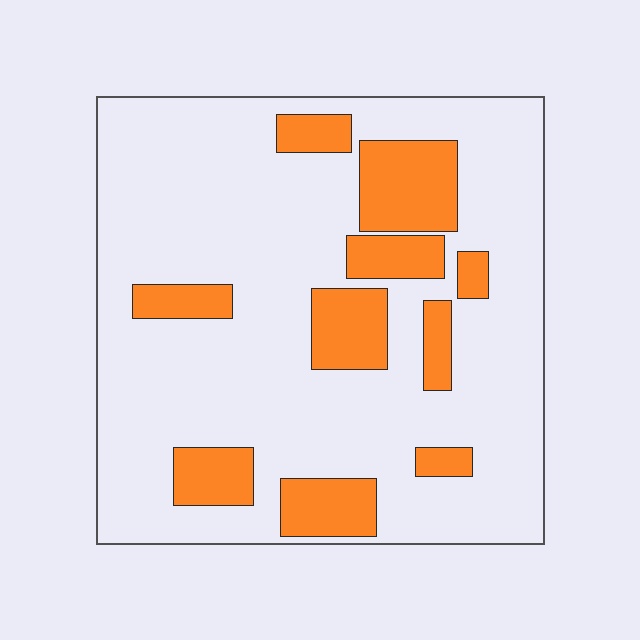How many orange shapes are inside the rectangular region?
10.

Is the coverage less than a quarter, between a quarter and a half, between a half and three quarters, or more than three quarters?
Less than a quarter.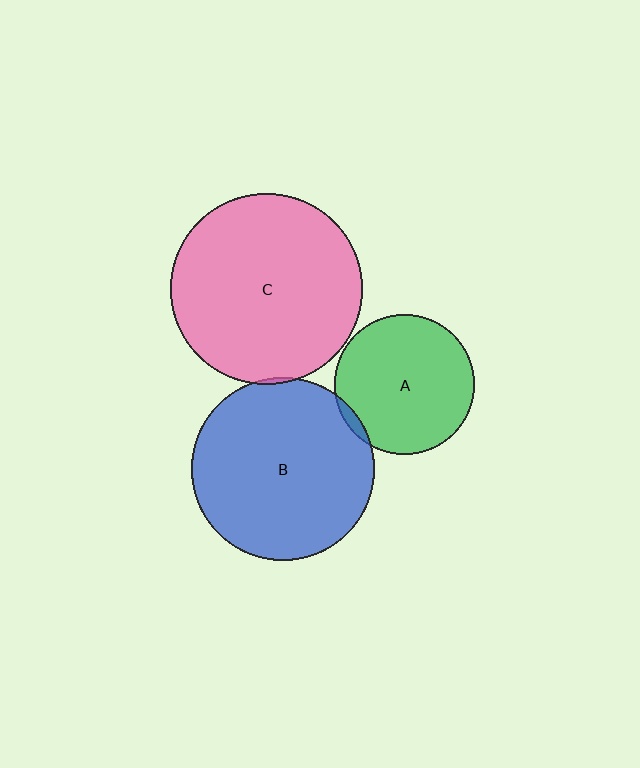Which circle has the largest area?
Circle C (pink).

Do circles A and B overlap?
Yes.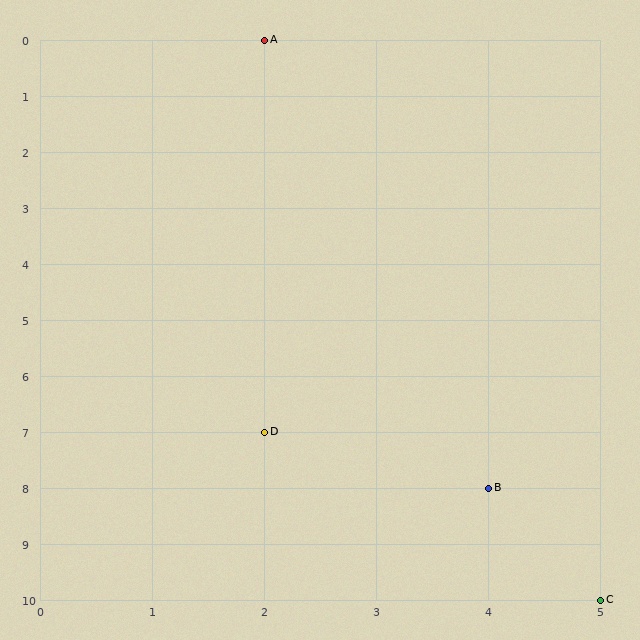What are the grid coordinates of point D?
Point D is at grid coordinates (2, 7).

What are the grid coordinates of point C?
Point C is at grid coordinates (5, 10).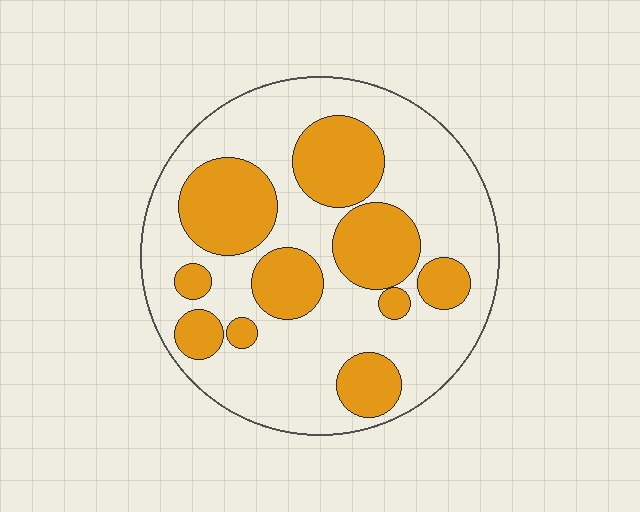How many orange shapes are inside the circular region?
10.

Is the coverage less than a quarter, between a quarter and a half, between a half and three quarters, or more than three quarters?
Between a quarter and a half.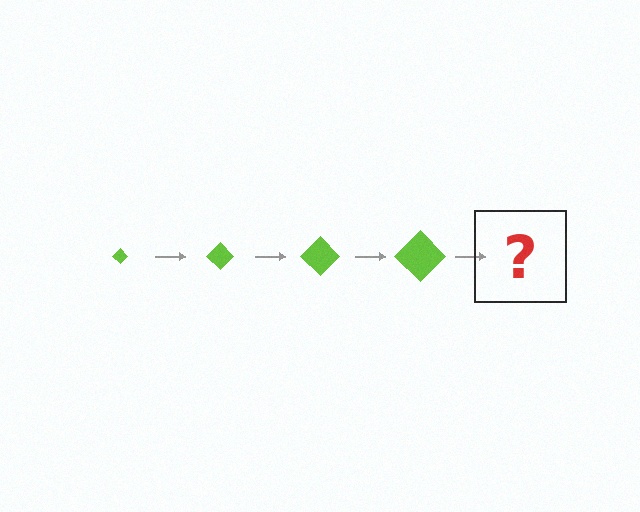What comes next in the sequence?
The next element should be a lime diamond, larger than the previous one.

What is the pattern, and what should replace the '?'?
The pattern is that the diamond gets progressively larger each step. The '?' should be a lime diamond, larger than the previous one.